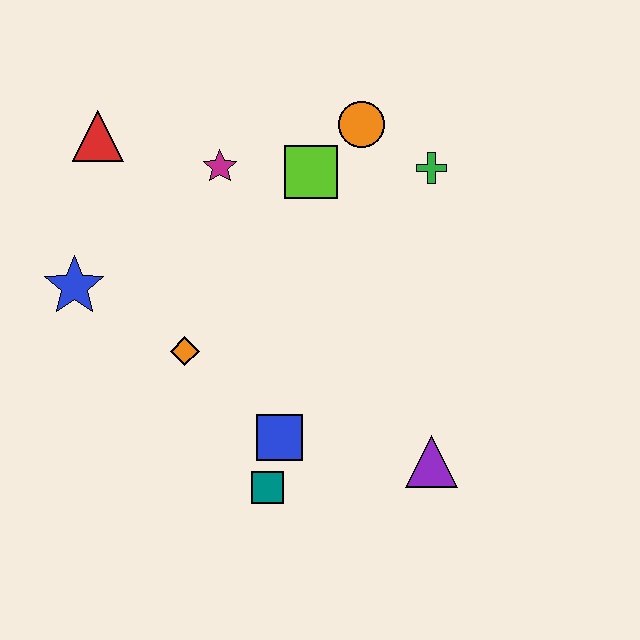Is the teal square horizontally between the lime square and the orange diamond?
Yes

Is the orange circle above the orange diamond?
Yes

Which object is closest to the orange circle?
The lime square is closest to the orange circle.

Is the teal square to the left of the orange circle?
Yes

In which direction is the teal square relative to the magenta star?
The teal square is below the magenta star.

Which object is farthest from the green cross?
The blue star is farthest from the green cross.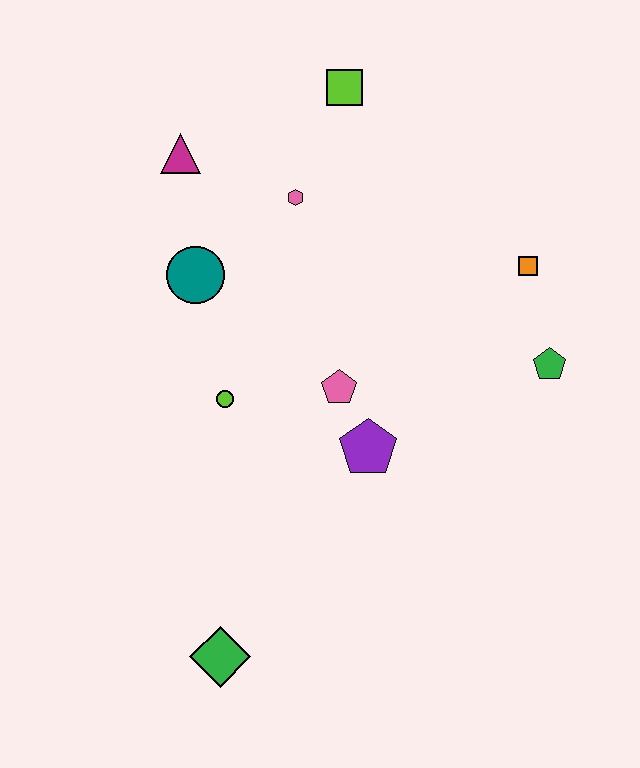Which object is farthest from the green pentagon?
The green diamond is farthest from the green pentagon.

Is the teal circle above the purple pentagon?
Yes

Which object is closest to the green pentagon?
The orange square is closest to the green pentagon.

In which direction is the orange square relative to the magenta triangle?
The orange square is to the right of the magenta triangle.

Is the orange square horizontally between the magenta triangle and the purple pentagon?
No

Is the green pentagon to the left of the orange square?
No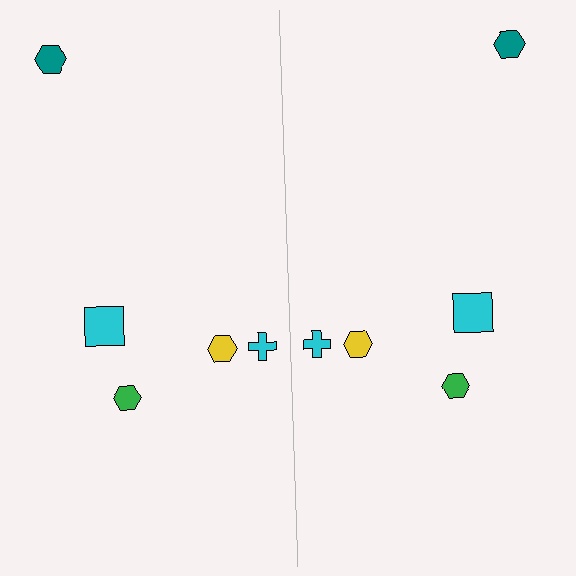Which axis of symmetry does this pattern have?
The pattern has a vertical axis of symmetry running through the center of the image.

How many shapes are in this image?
There are 10 shapes in this image.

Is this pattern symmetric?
Yes, this pattern has bilateral (reflection) symmetry.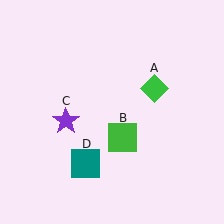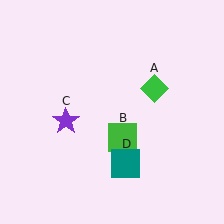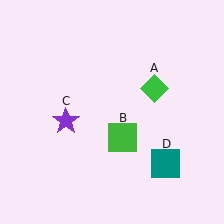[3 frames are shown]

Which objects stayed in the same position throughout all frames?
Green diamond (object A) and green square (object B) and purple star (object C) remained stationary.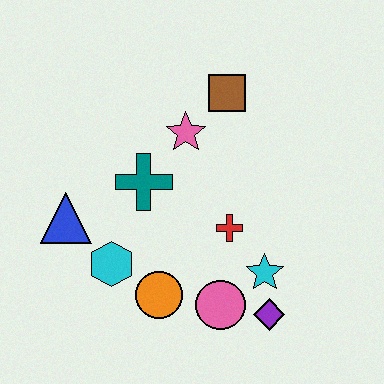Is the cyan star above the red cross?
No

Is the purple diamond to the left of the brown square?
No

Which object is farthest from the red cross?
The blue triangle is farthest from the red cross.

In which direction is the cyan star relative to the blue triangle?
The cyan star is to the right of the blue triangle.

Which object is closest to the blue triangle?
The cyan hexagon is closest to the blue triangle.